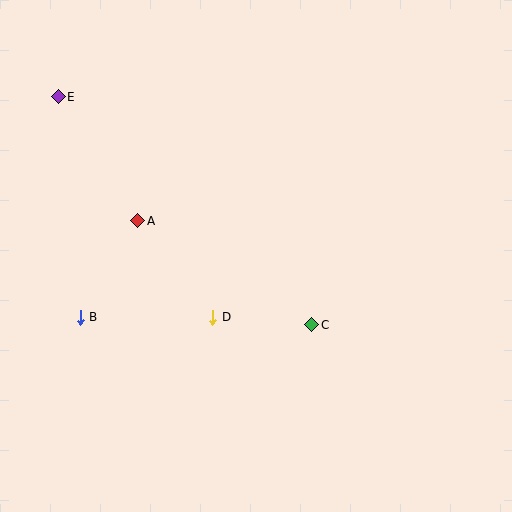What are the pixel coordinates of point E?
Point E is at (58, 97).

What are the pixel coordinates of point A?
Point A is at (138, 221).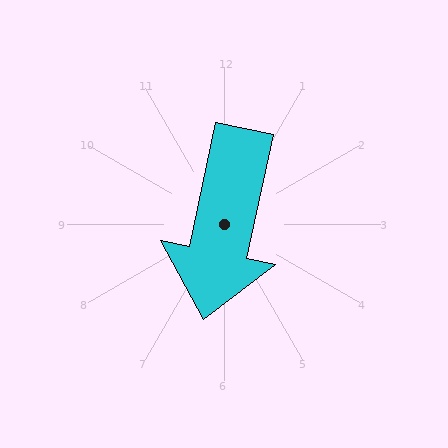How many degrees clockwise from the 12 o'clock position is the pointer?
Approximately 192 degrees.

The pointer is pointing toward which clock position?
Roughly 6 o'clock.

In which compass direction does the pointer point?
South.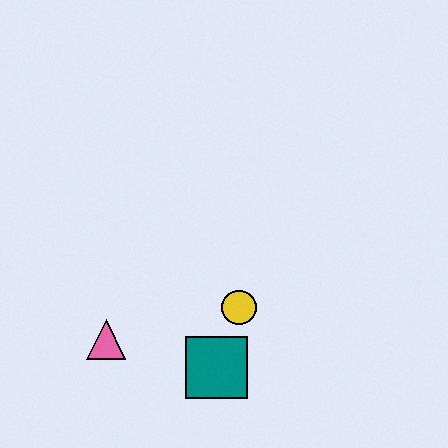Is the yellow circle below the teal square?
No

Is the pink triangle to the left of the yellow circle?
Yes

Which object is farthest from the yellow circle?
The pink triangle is farthest from the yellow circle.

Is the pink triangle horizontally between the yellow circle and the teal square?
No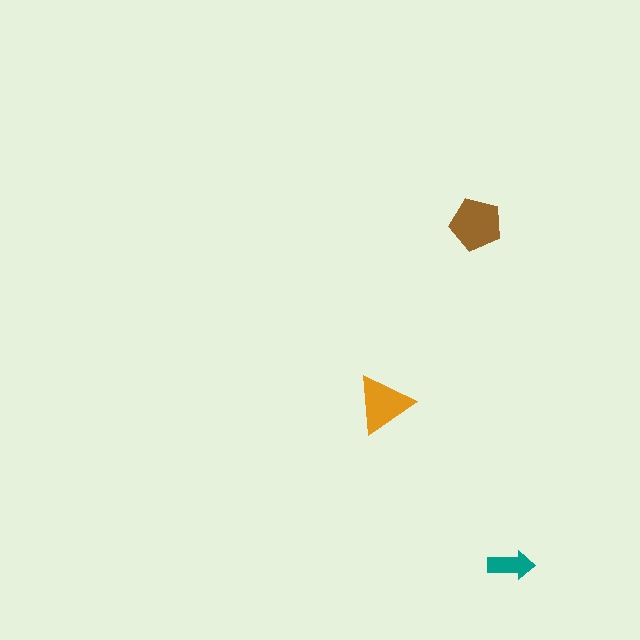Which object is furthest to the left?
The orange triangle is leftmost.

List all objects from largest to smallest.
The brown pentagon, the orange triangle, the teal arrow.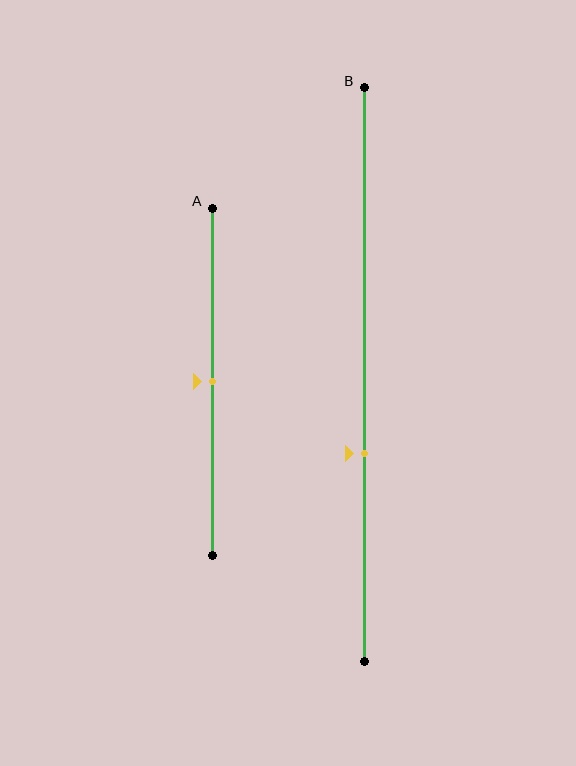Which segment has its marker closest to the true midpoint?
Segment A has its marker closest to the true midpoint.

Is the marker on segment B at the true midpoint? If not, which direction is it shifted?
No, the marker on segment B is shifted downward by about 14% of the segment length.